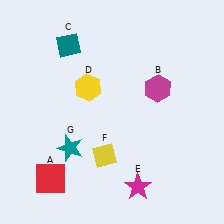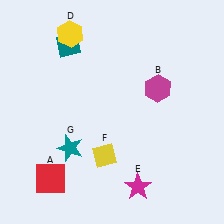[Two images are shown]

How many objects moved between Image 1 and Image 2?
1 object moved between the two images.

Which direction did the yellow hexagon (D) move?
The yellow hexagon (D) moved up.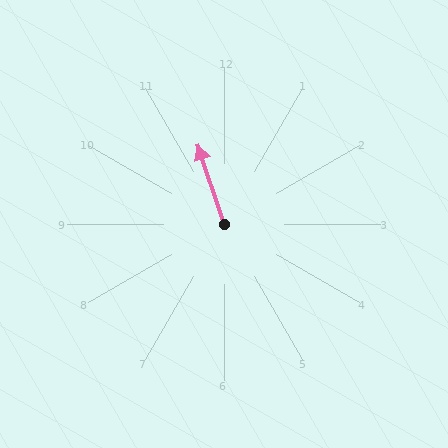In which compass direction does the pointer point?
North.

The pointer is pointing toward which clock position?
Roughly 11 o'clock.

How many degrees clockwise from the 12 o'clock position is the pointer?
Approximately 342 degrees.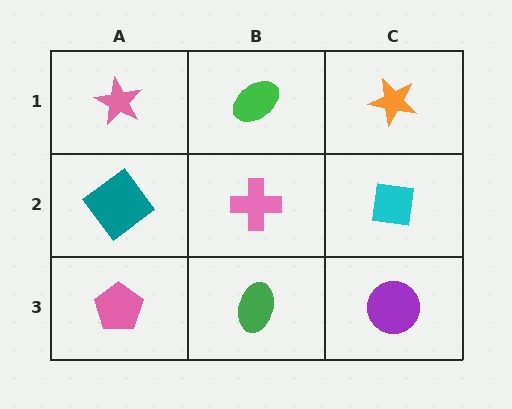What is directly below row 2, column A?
A pink pentagon.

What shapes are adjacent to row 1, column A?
A teal diamond (row 2, column A), a green ellipse (row 1, column B).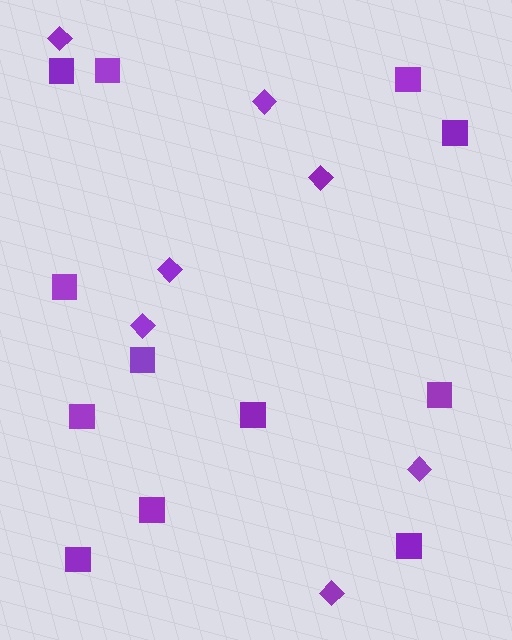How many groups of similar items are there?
There are 2 groups: one group of diamonds (7) and one group of squares (12).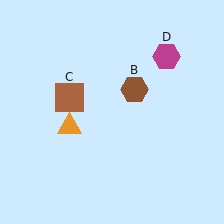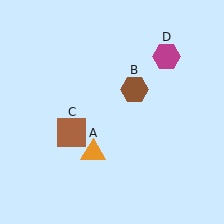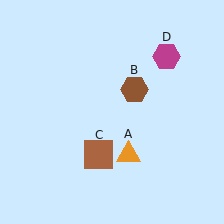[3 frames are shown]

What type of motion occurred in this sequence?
The orange triangle (object A), brown square (object C) rotated counterclockwise around the center of the scene.